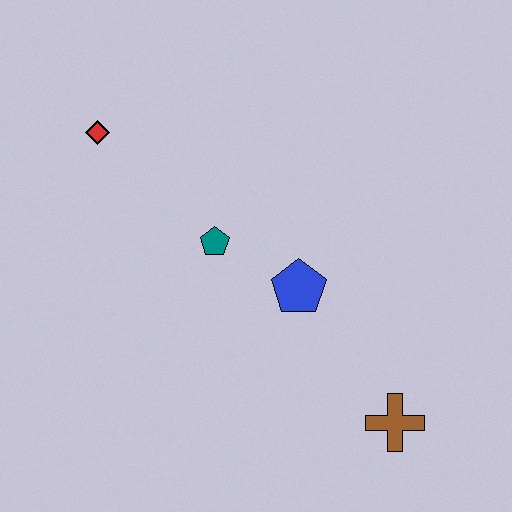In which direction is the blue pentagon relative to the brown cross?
The blue pentagon is above the brown cross.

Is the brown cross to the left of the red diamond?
No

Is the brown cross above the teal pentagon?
No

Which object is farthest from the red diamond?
The brown cross is farthest from the red diamond.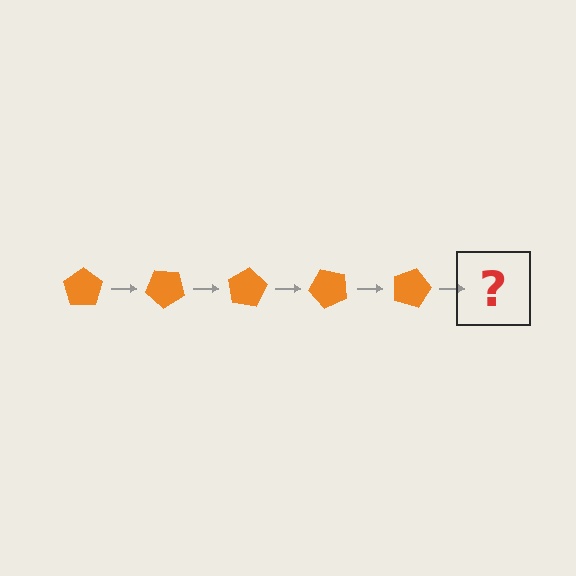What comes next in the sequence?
The next element should be an orange pentagon rotated 200 degrees.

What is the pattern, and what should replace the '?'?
The pattern is that the pentagon rotates 40 degrees each step. The '?' should be an orange pentagon rotated 200 degrees.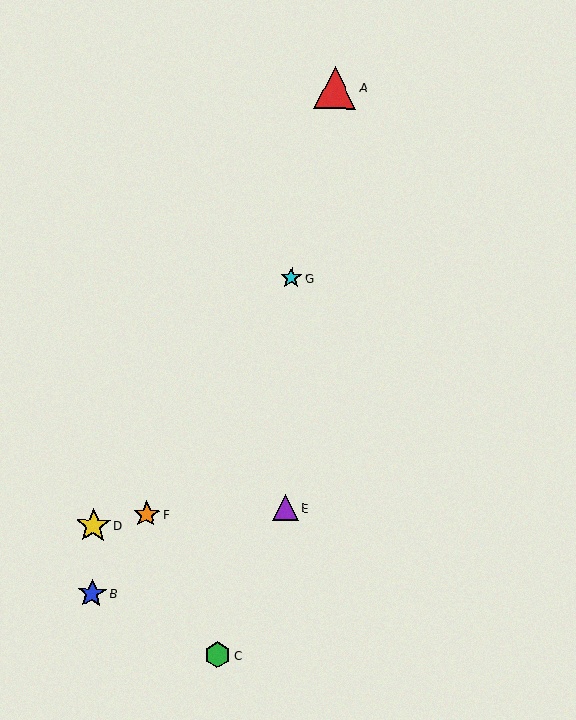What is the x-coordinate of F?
Object F is at x≈146.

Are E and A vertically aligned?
No, E is at x≈285 and A is at x≈335.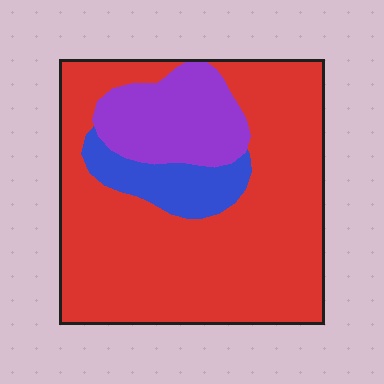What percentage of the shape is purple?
Purple takes up about one sixth (1/6) of the shape.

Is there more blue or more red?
Red.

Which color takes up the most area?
Red, at roughly 75%.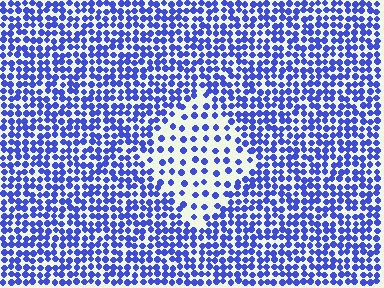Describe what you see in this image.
The image contains small blue elements arranged at two different densities. A diamond-shaped region is visible where the elements are less densely packed than the surrounding area.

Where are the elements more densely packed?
The elements are more densely packed outside the diamond boundary.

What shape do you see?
I see a diamond.